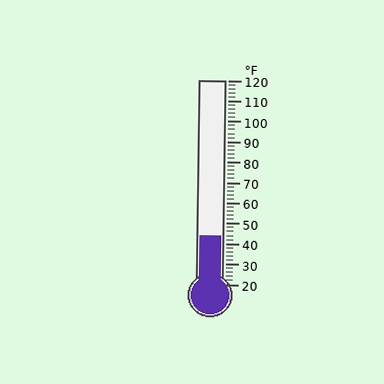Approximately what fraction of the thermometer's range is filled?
The thermometer is filled to approximately 25% of its range.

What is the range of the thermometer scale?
The thermometer scale ranges from 20°F to 120°F.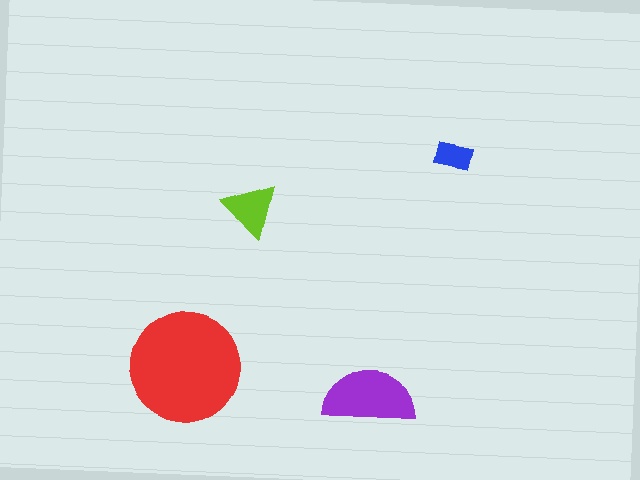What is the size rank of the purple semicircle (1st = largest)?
2nd.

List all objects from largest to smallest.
The red circle, the purple semicircle, the lime triangle, the blue rectangle.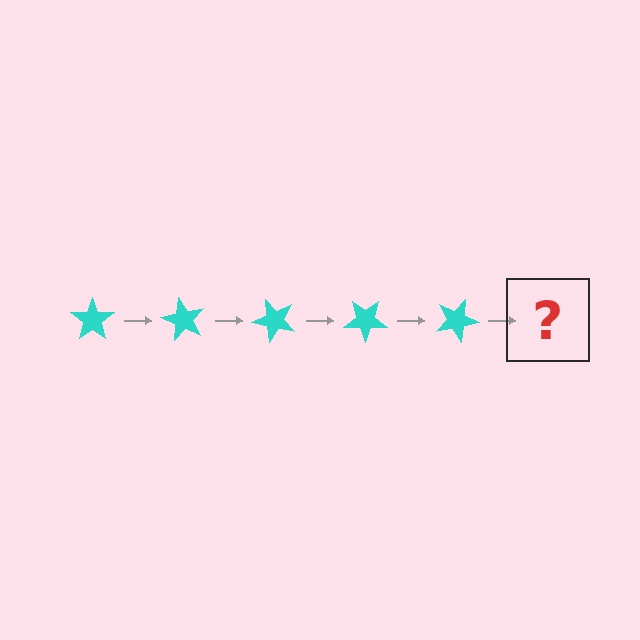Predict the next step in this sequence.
The next step is a cyan star rotated 300 degrees.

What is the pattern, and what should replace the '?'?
The pattern is that the star rotates 60 degrees each step. The '?' should be a cyan star rotated 300 degrees.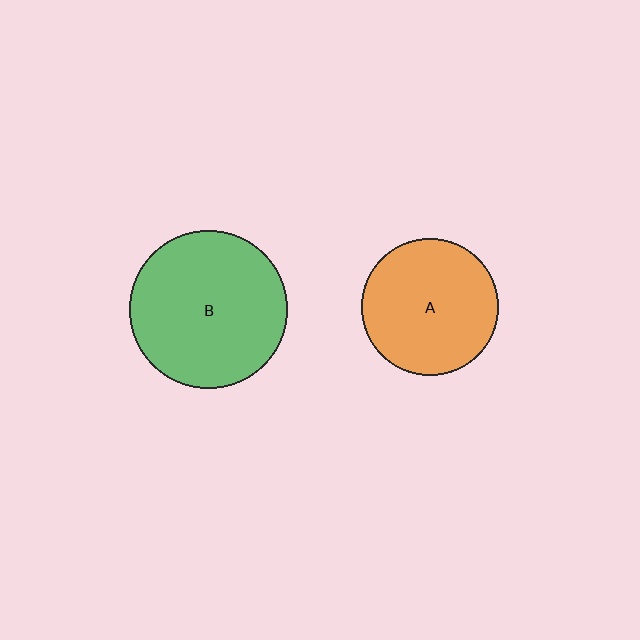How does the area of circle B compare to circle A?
Approximately 1.3 times.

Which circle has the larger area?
Circle B (green).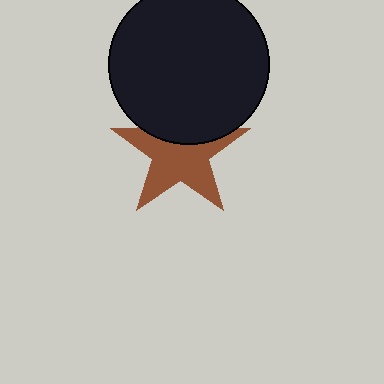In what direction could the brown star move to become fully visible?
The brown star could move down. That would shift it out from behind the black circle entirely.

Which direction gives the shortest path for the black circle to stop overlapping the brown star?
Moving up gives the shortest separation.